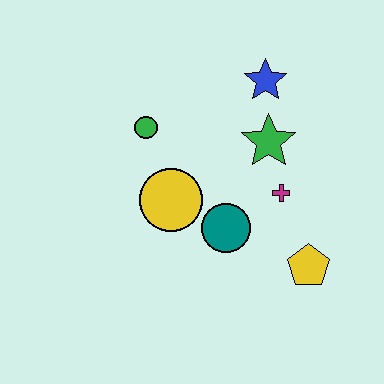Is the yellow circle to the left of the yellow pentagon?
Yes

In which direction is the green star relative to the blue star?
The green star is below the blue star.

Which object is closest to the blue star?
The green star is closest to the blue star.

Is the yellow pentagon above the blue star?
No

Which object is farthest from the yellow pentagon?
The green circle is farthest from the yellow pentagon.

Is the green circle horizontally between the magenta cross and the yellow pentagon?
No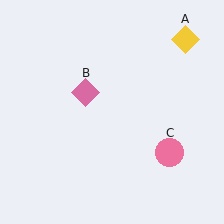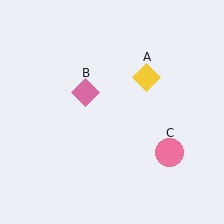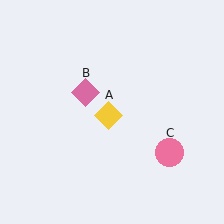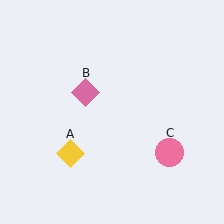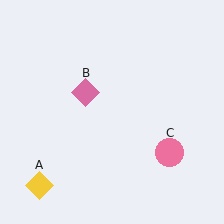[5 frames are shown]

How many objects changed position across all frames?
1 object changed position: yellow diamond (object A).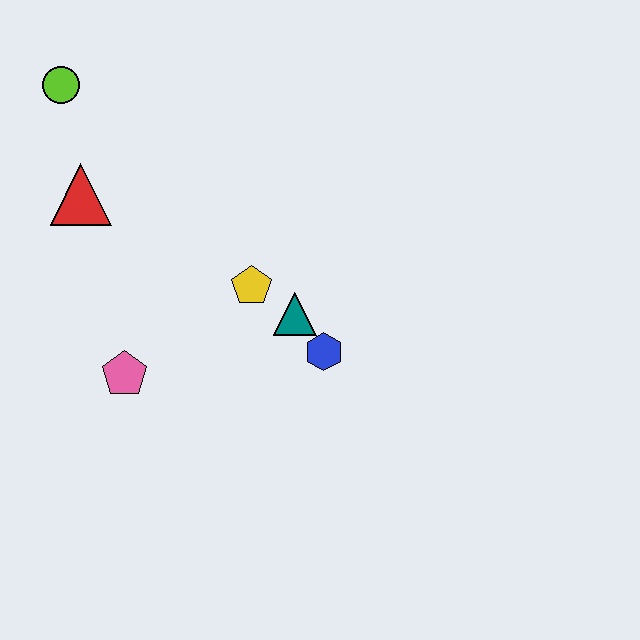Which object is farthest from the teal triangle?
The lime circle is farthest from the teal triangle.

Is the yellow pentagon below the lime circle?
Yes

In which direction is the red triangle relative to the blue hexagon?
The red triangle is to the left of the blue hexagon.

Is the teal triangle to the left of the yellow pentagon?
No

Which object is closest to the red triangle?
The lime circle is closest to the red triangle.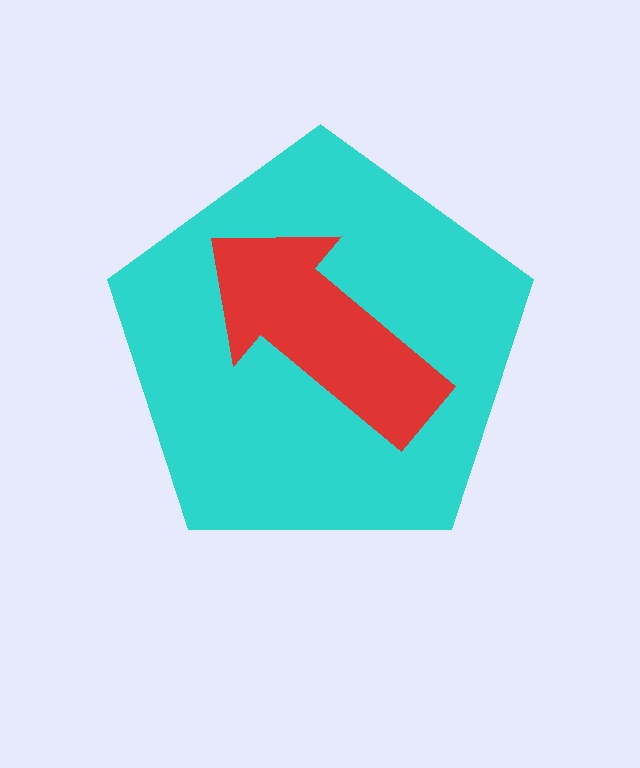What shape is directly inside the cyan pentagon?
The red arrow.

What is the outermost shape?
The cyan pentagon.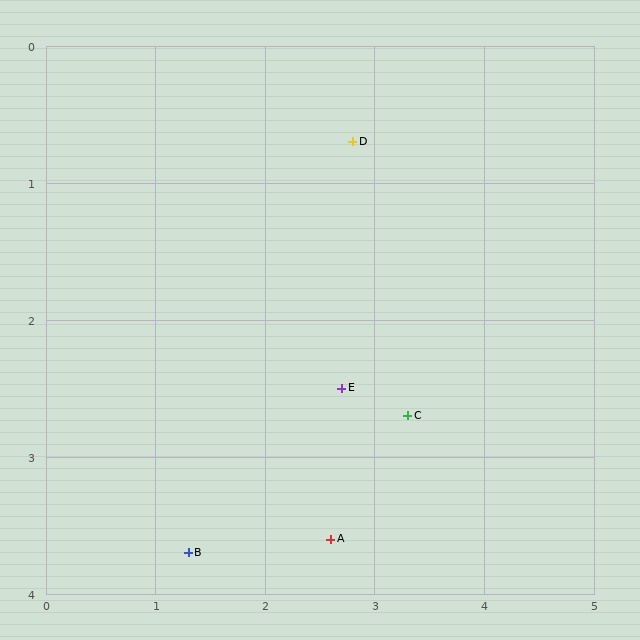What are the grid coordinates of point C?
Point C is at approximately (3.3, 2.7).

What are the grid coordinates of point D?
Point D is at approximately (2.8, 0.7).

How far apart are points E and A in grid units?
Points E and A are about 1.1 grid units apart.